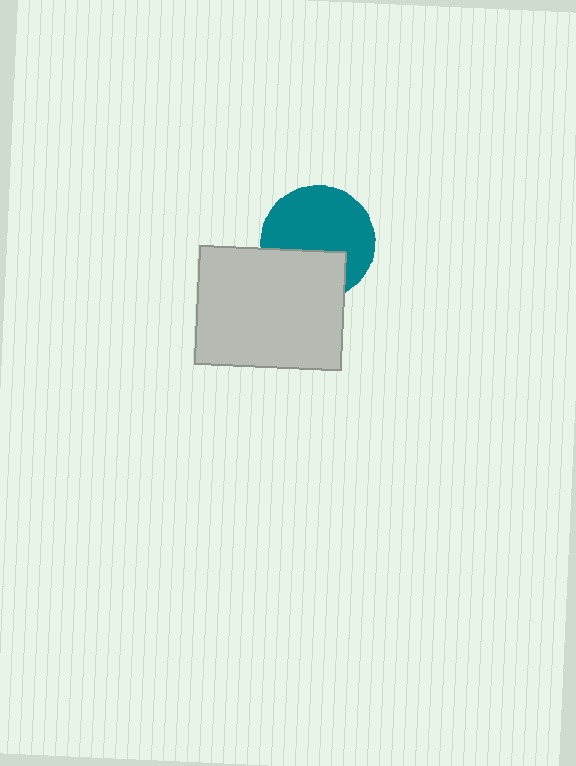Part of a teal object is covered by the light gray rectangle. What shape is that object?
It is a circle.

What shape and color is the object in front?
The object in front is a light gray rectangle.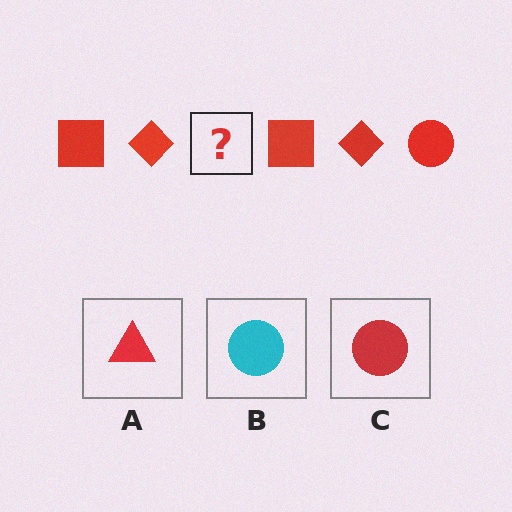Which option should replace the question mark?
Option C.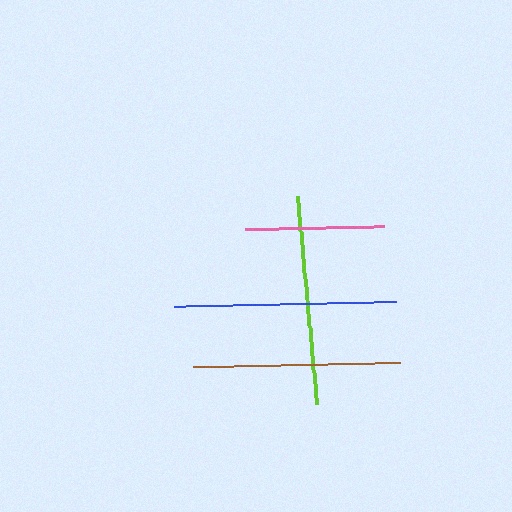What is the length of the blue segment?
The blue segment is approximately 222 pixels long.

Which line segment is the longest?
The blue line is the longest at approximately 222 pixels.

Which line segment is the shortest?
The pink line is the shortest at approximately 139 pixels.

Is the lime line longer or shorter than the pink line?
The lime line is longer than the pink line.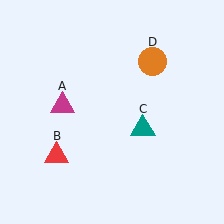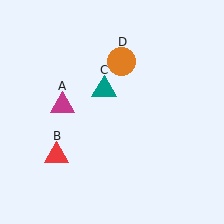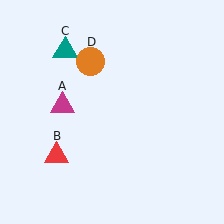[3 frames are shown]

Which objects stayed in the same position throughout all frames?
Magenta triangle (object A) and red triangle (object B) remained stationary.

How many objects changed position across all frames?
2 objects changed position: teal triangle (object C), orange circle (object D).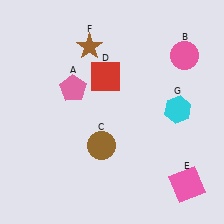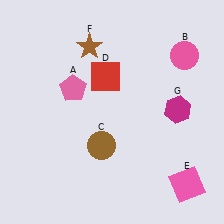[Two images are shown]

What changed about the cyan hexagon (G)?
In Image 1, G is cyan. In Image 2, it changed to magenta.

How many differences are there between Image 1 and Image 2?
There is 1 difference between the two images.